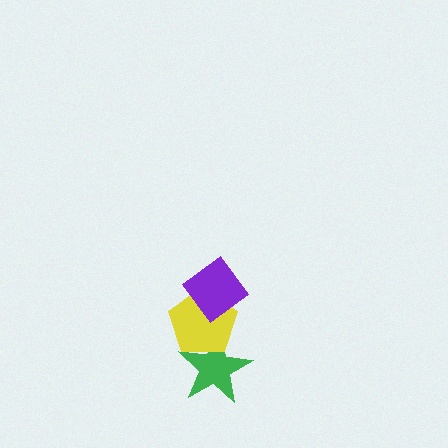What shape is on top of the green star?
The yellow pentagon is on top of the green star.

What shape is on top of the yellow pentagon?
The purple diamond is on top of the yellow pentagon.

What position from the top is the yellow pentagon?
The yellow pentagon is 2nd from the top.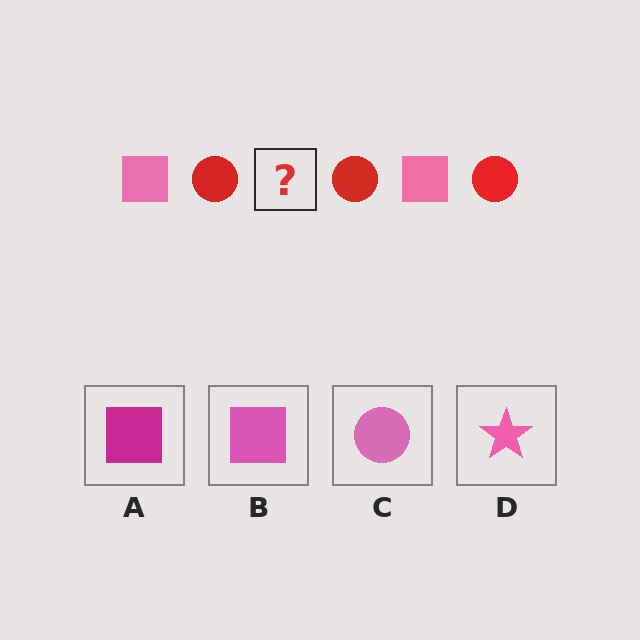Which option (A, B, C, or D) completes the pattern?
B.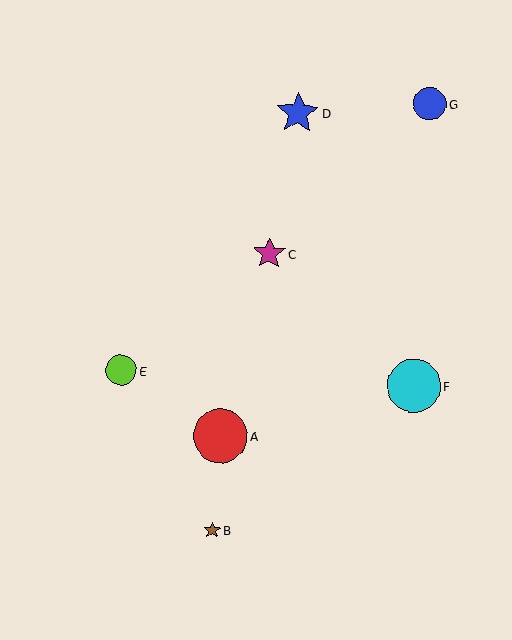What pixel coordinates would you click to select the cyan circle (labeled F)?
Click at (414, 386) to select the cyan circle F.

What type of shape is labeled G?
Shape G is a blue circle.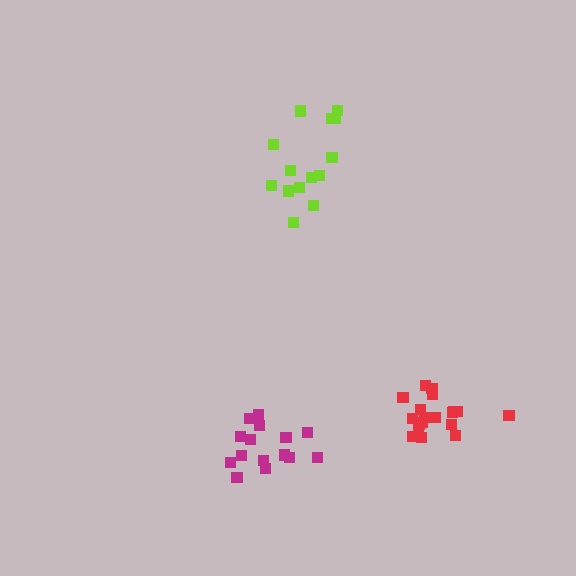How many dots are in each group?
Group 1: 20 dots, Group 2: 14 dots, Group 3: 15 dots (49 total).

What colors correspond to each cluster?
The clusters are colored: red, lime, magenta.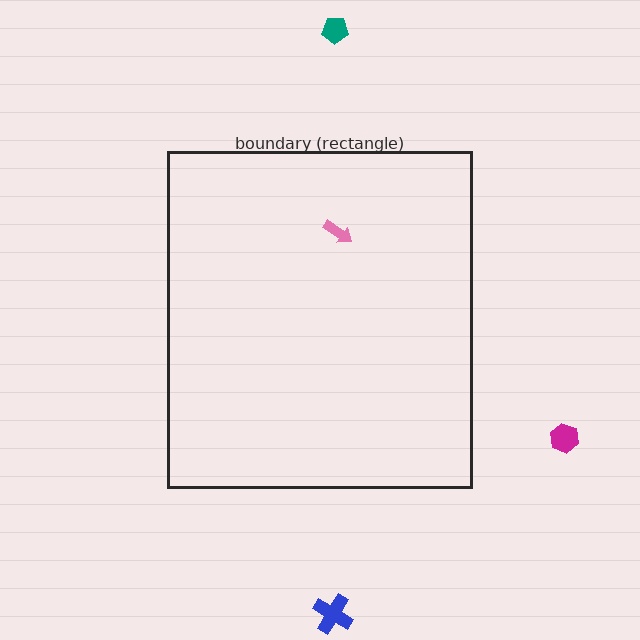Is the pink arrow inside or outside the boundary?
Inside.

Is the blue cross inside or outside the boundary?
Outside.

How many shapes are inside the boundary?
1 inside, 3 outside.